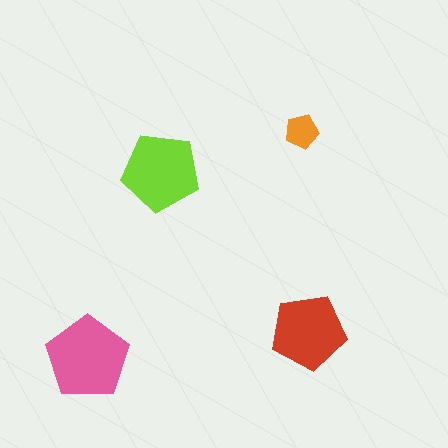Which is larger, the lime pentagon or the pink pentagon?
The pink one.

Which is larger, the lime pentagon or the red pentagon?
The lime one.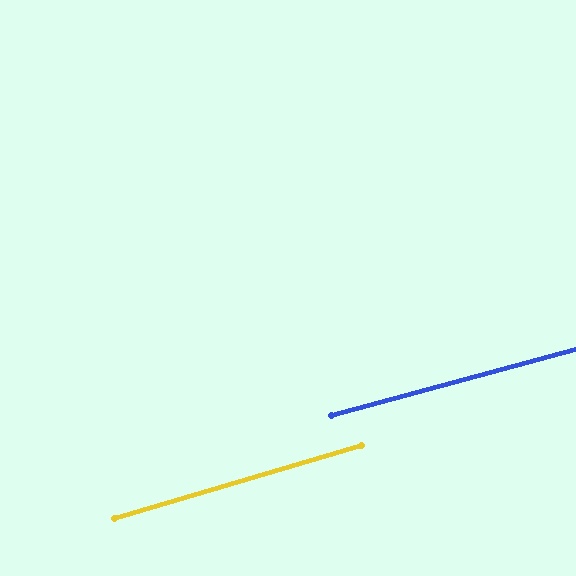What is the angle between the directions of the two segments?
Approximately 1 degree.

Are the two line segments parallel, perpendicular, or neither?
Parallel — their directions differ by only 1.4°.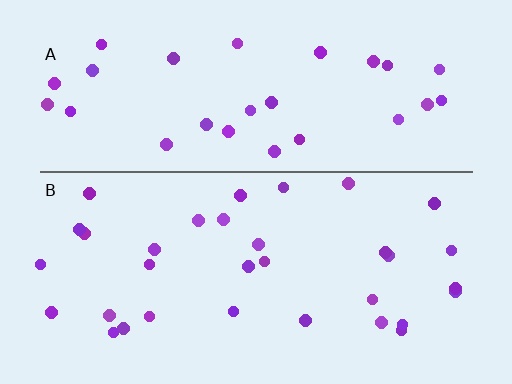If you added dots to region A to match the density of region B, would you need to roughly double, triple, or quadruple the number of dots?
Approximately double.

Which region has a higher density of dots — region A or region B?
B (the bottom).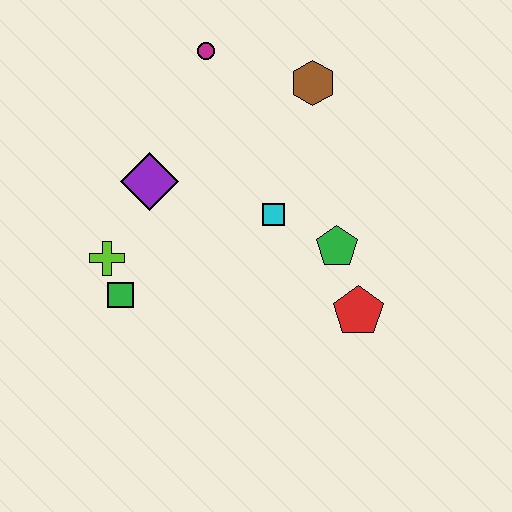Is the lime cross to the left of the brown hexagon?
Yes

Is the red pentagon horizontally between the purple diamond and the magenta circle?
No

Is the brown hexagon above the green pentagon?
Yes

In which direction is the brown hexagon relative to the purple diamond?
The brown hexagon is to the right of the purple diamond.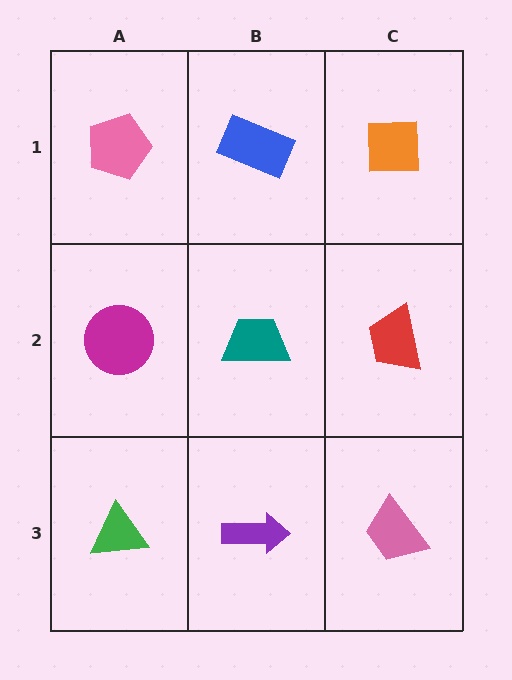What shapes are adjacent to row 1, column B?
A teal trapezoid (row 2, column B), a pink pentagon (row 1, column A), an orange square (row 1, column C).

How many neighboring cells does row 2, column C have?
3.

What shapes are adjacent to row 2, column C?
An orange square (row 1, column C), a pink trapezoid (row 3, column C), a teal trapezoid (row 2, column B).